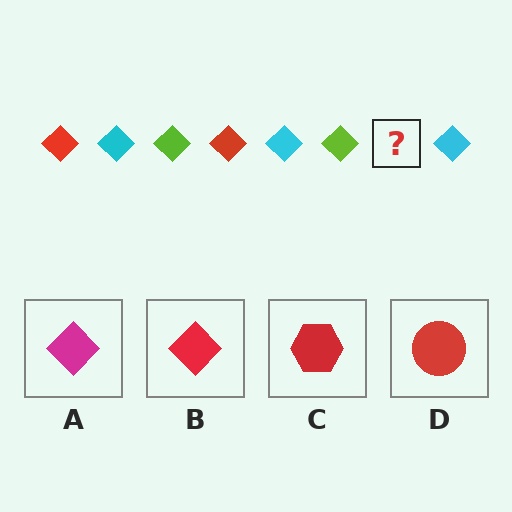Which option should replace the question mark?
Option B.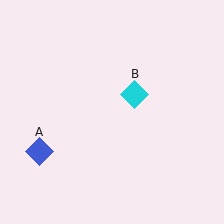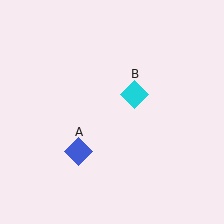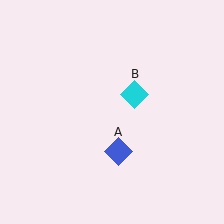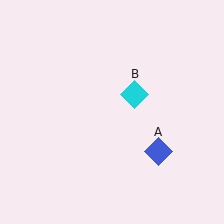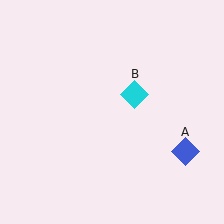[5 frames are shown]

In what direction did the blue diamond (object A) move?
The blue diamond (object A) moved right.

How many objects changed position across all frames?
1 object changed position: blue diamond (object A).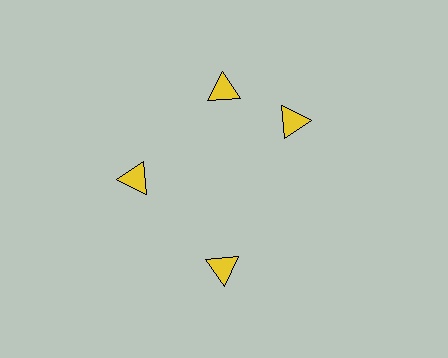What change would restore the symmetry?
The symmetry would be restored by rotating it back into even spacing with its neighbors so that all 4 triangles sit at equal angles and equal distance from the center.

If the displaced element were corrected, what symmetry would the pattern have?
It would have 4-fold rotational symmetry — the pattern would map onto itself every 90 degrees.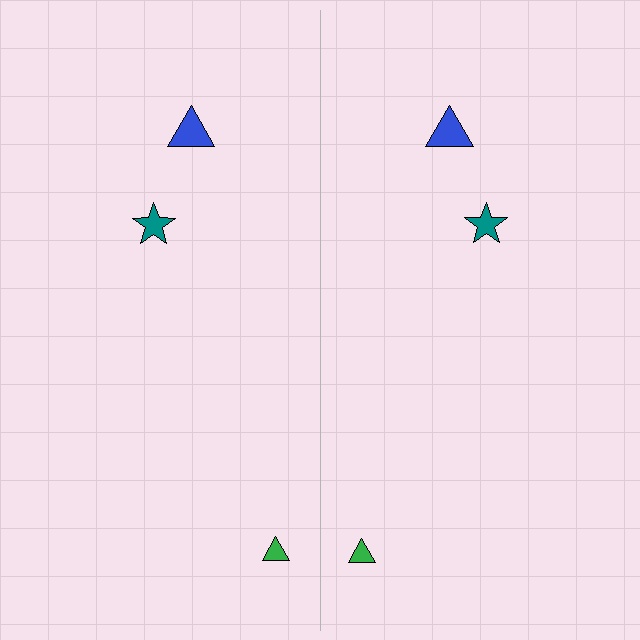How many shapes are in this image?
There are 6 shapes in this image.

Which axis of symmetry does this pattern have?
The pattern has a vertical axis of symmetry running through the center of the image.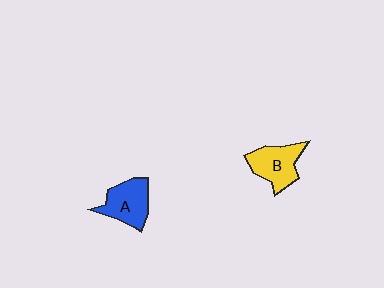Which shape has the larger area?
Shape B (yellow).